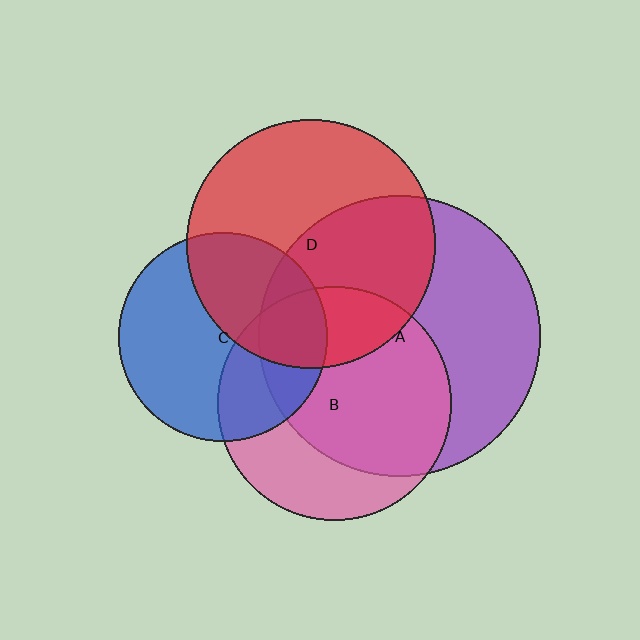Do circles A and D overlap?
Yes.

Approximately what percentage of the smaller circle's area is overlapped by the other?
Approximately 45%.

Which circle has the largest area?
Circle A (purple).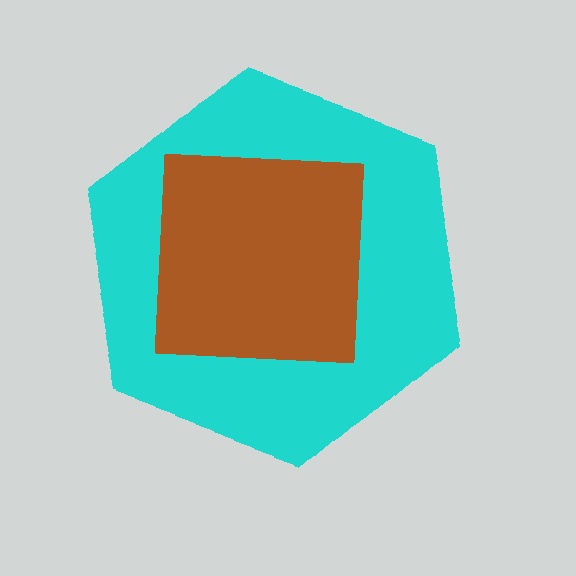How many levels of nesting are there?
2.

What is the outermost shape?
The cyan hexagon.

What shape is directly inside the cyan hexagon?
The brown square.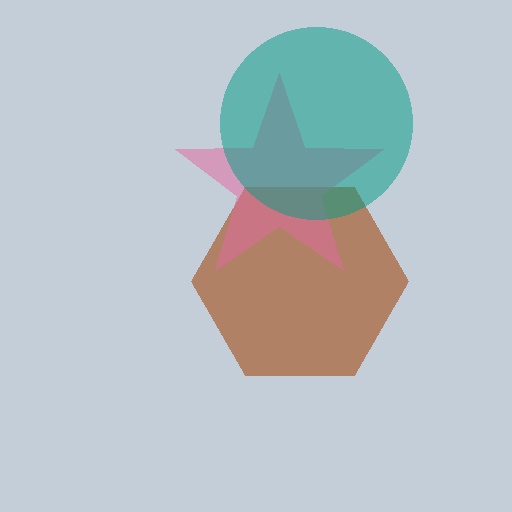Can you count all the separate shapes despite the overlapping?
Yes, there are 3 separate shapes.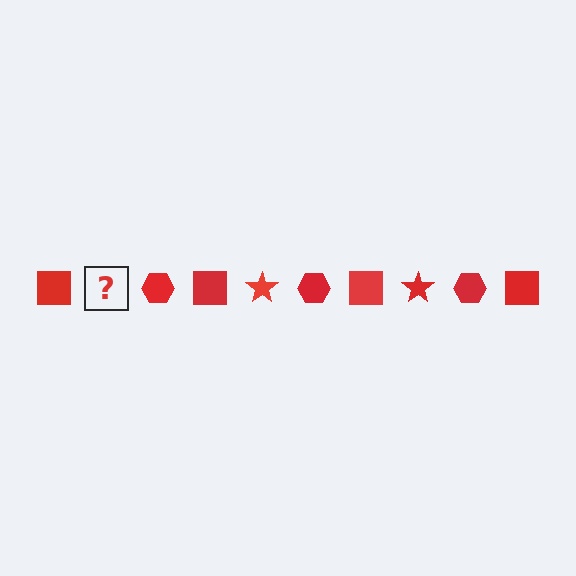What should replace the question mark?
The question mark should be replaced with a red star.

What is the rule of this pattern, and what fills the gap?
The rule is that the pattern cycles through square, star, hexagon shapes in red. The gap should be filled with a red star.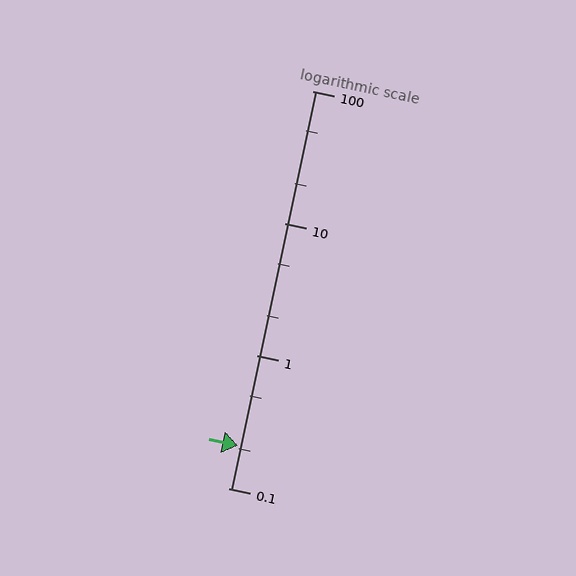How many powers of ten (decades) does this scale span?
The scale spans 3 decades, from 0.1 to 100.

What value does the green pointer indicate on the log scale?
The pointer indicates approximately 0.21.